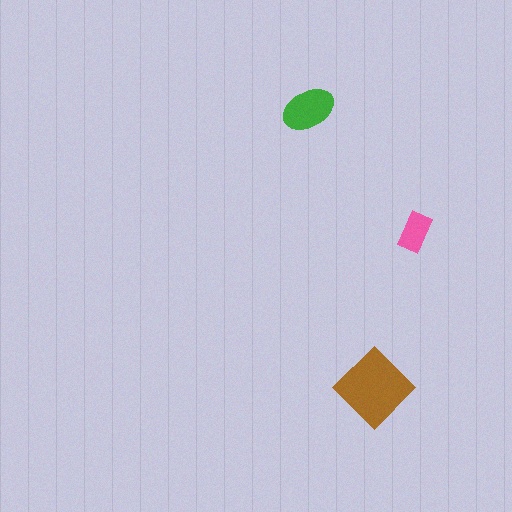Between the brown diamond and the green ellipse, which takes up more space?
The brown diamond.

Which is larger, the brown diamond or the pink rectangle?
The brown diamond.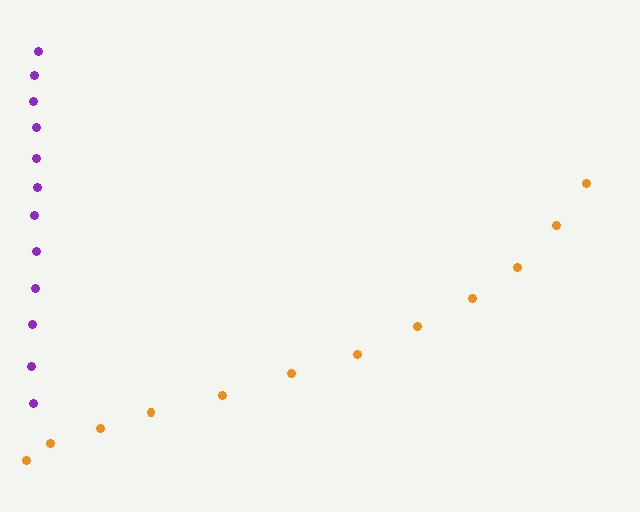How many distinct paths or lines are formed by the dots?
There are 2 distinct paths.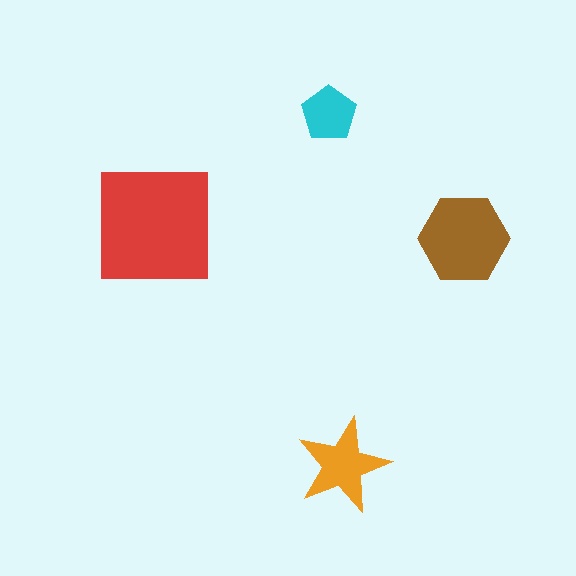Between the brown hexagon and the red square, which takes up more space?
The red square.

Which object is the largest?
The red square.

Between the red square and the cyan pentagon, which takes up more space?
The red square.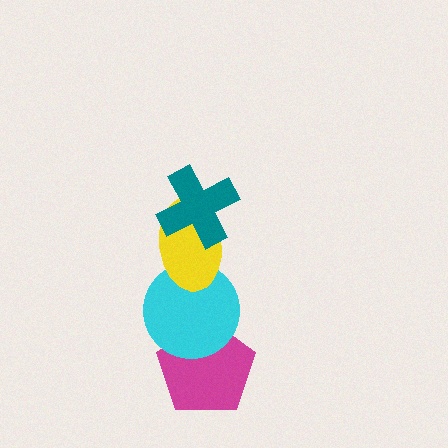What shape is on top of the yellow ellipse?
The teal cross is on top of the yellow ellipse.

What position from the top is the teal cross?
The teal cross is 1st from the top.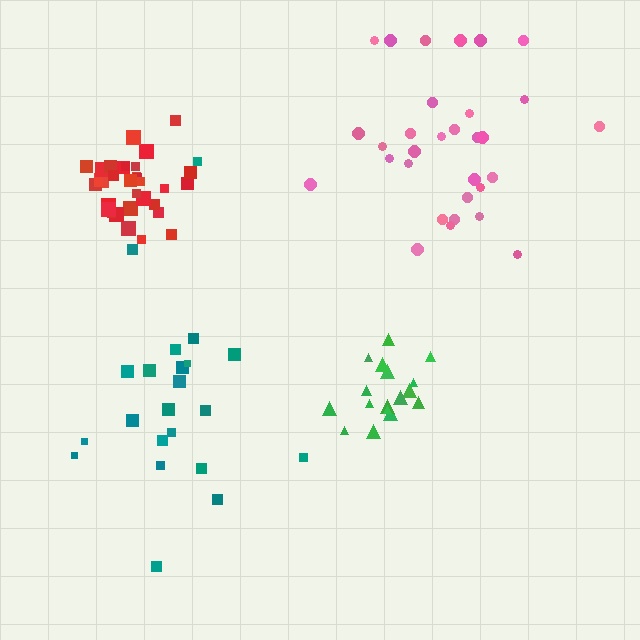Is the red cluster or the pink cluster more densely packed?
Red.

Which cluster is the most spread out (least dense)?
Teal.